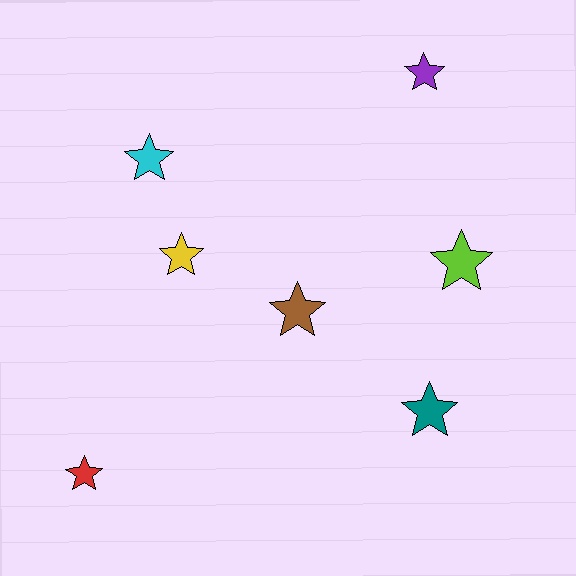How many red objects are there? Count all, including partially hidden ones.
There is 1 red object.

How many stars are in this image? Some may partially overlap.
There are 7 stars.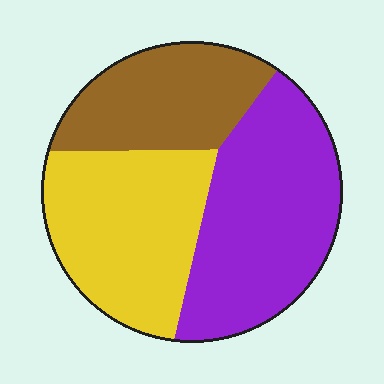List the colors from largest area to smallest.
From largest to smallest: purple, yellow, brown.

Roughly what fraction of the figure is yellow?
Yellow covers about 35% of the figure.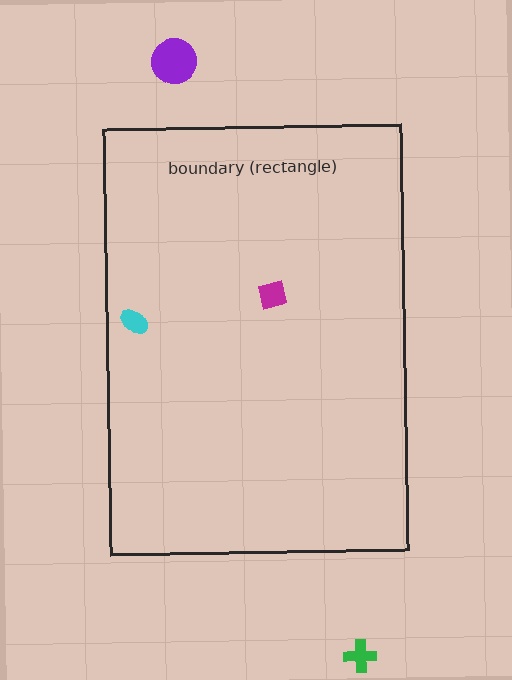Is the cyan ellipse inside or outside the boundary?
Inside.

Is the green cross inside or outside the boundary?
Outside.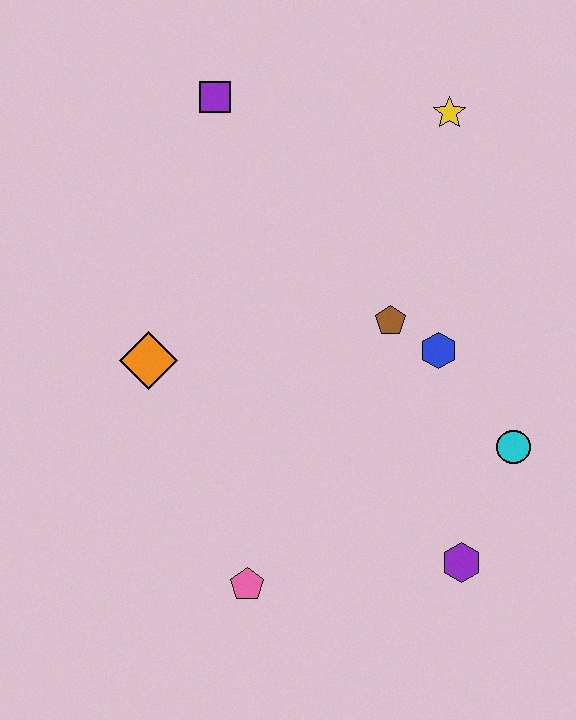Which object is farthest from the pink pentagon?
The yellow star is farthest from the pink pentagon.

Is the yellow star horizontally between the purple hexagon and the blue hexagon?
Yes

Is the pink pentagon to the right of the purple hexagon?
No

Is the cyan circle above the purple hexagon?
Yes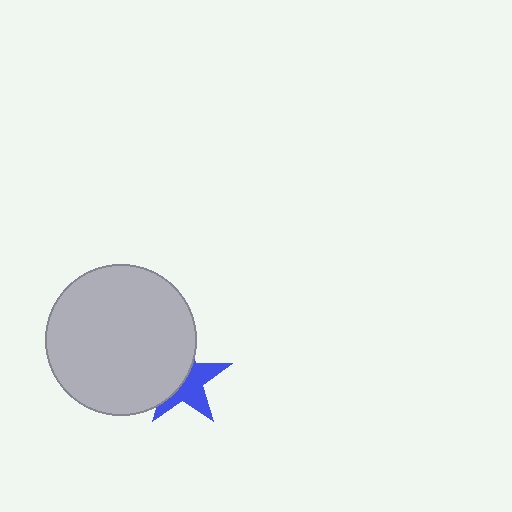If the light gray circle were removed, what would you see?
You would see the complete blue star.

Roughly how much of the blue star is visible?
About half of it is visible (roughly 50%).